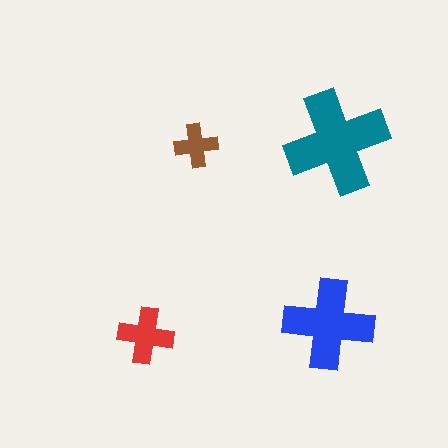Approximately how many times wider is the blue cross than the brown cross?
About 2 times wider.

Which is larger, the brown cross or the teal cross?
The teal one.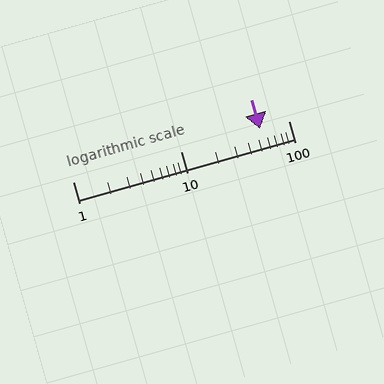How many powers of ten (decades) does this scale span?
The scale spans 2 decades, from 1 to 100.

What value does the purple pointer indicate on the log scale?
The pointer indicates approximately 54.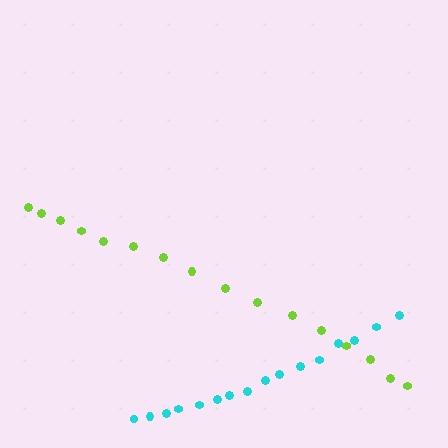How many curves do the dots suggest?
There are 2 distinct paths.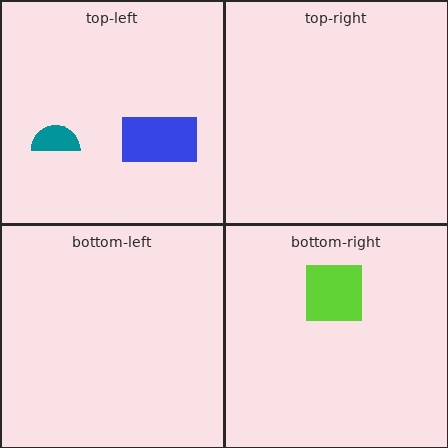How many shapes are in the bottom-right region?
1.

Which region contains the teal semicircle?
The top-left region.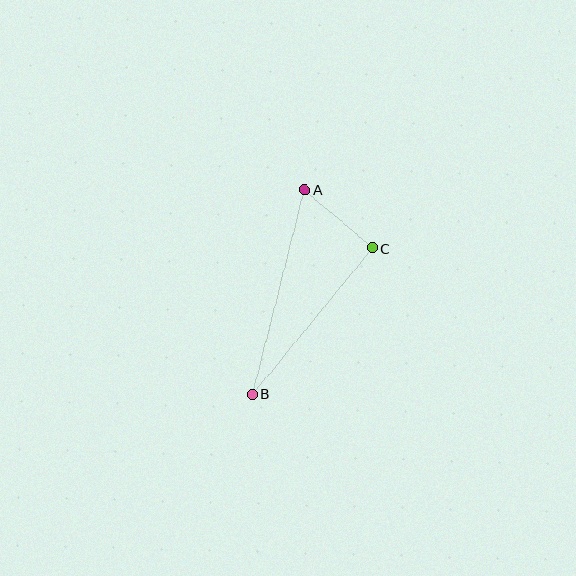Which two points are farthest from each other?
Points A and B are farthest from each other.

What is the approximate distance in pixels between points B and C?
The distance between B and C is approximately 189 pixels.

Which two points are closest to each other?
Points A and C are closest to each other.